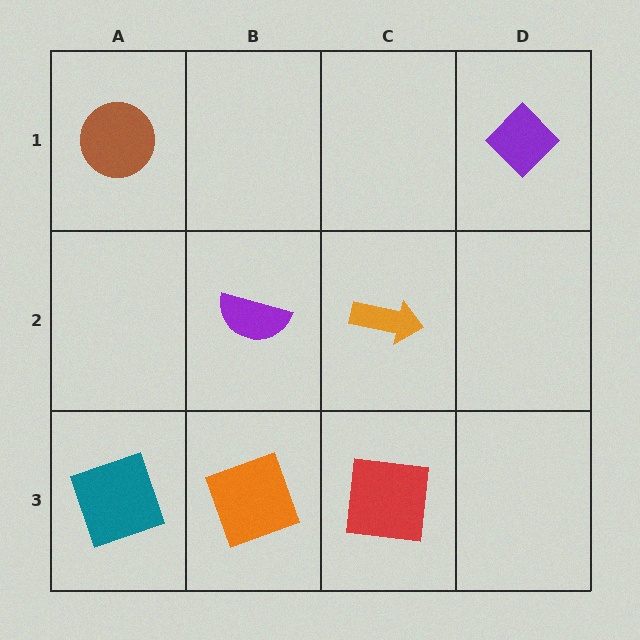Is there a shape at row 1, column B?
No, that cell is empty.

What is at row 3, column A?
A teal square.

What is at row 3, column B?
An orange square.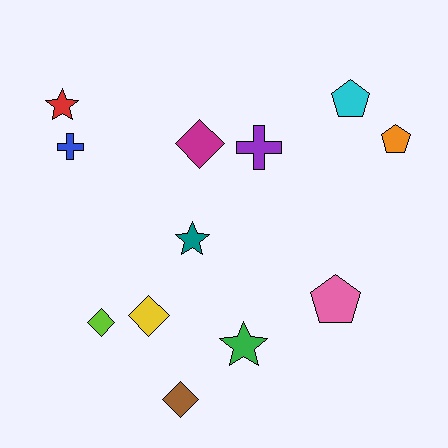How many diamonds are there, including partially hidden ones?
There are 4 diamonds.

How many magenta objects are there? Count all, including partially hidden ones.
There is 1 magenta object.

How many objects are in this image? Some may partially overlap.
There are 12 objects.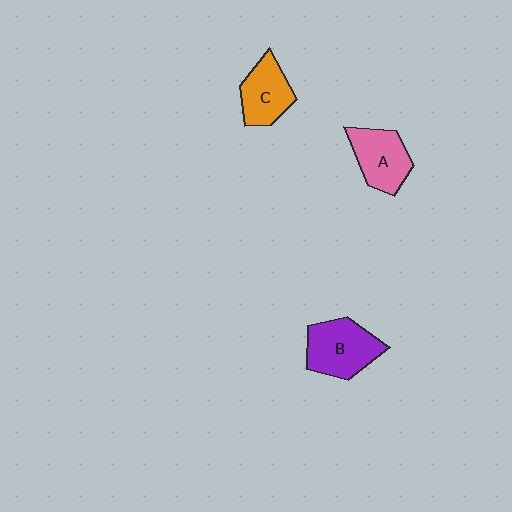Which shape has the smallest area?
Shape C (orange).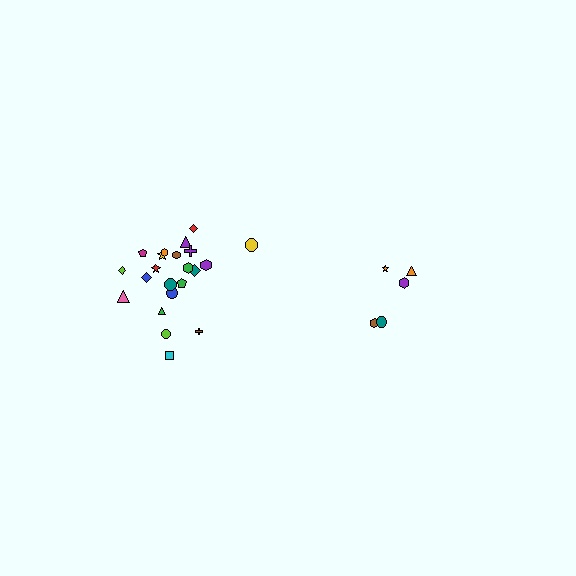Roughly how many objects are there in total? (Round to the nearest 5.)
Roughly 25 objects in total.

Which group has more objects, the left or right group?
The left group.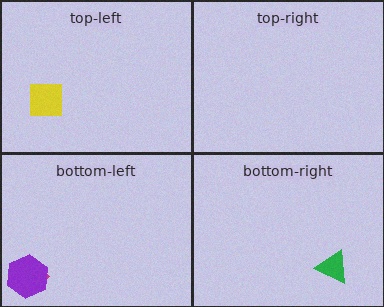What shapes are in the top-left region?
The yellow square.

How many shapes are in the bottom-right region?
1.